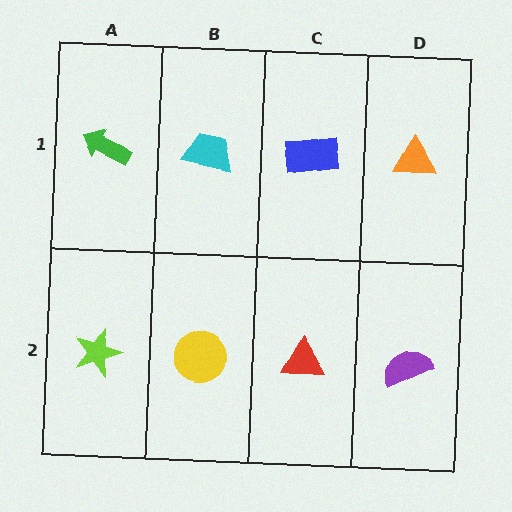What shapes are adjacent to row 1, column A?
A lime star (row 2, column A), a cyan trapezoid (row 1, column B).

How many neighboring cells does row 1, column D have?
2.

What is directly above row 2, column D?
An orange triangle.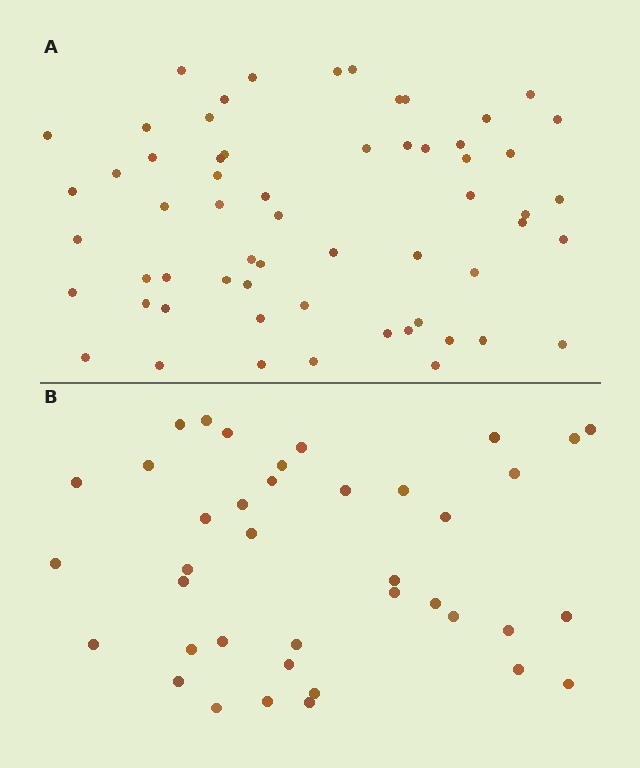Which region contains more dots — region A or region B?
Region A (the top region) has more dots.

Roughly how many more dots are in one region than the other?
Region A has approximately 20 more dots than region B.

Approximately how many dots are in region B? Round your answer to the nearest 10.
About 40 dots. (The exact count is 39, which rounds to 40.)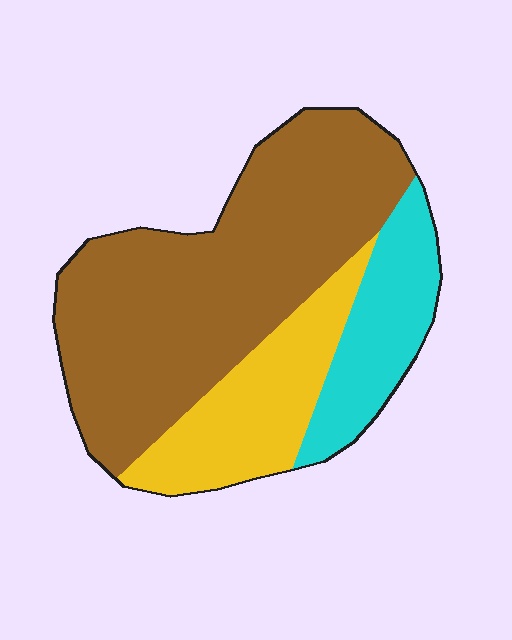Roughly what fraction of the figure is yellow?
Yellow covers roughly 20% of the figure.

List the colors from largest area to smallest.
From largest to smallest: brown, yellow, cyan.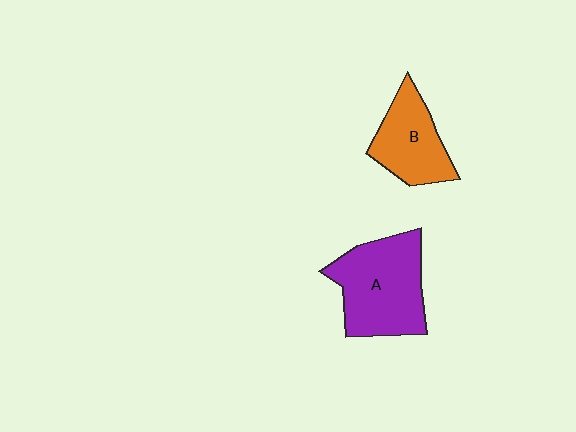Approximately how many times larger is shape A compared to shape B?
Approximately 1.5 times.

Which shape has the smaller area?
Shape B (orange).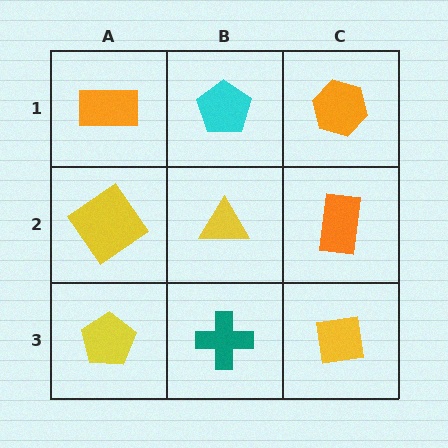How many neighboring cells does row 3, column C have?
2.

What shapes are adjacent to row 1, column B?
A yellow triangle (row 2, column B), an orange rectangle (row 1, column A), an orange hexagon (row 1, column C).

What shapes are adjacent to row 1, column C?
An orange rectangle (row 2, column C), a cyan pentagon (row 1, column B).